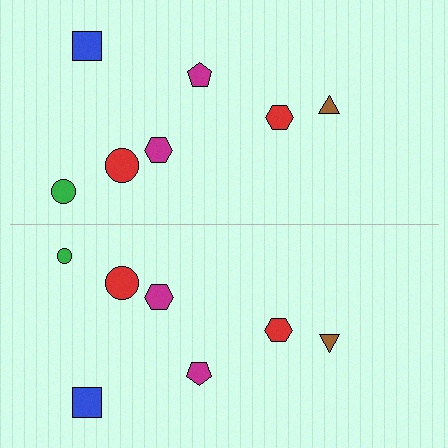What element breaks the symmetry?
The green circle on the bottom side has a different size than its mirror counterpart.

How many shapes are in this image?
There are 14 shapes in this image.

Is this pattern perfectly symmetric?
No, the pattern is not perfectly symmetric. The green circle on the bottom side has a different size than its mirror counterpart.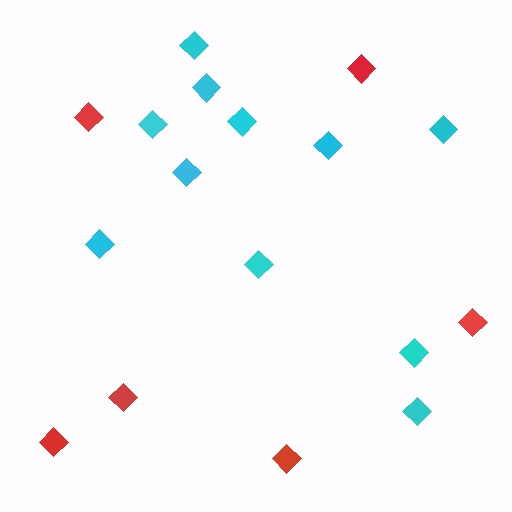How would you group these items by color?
There are 2 groups: one group of cyan diamonds (11) and one group of red diamonds (6).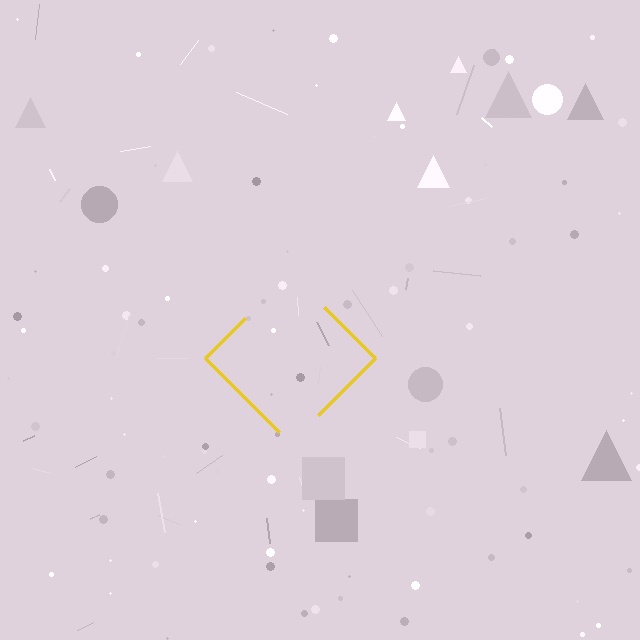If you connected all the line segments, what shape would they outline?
They would outline a diamond.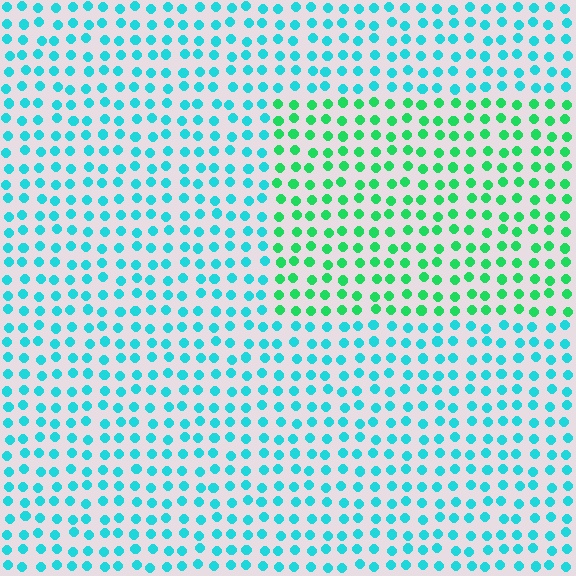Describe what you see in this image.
The image is filled with small cyan elements in a uniform arrangement. A rectangle-shaped region is visible where the elements are tinted to a slightly different hue, forming a subtle color boundary.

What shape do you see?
I see a rectangle.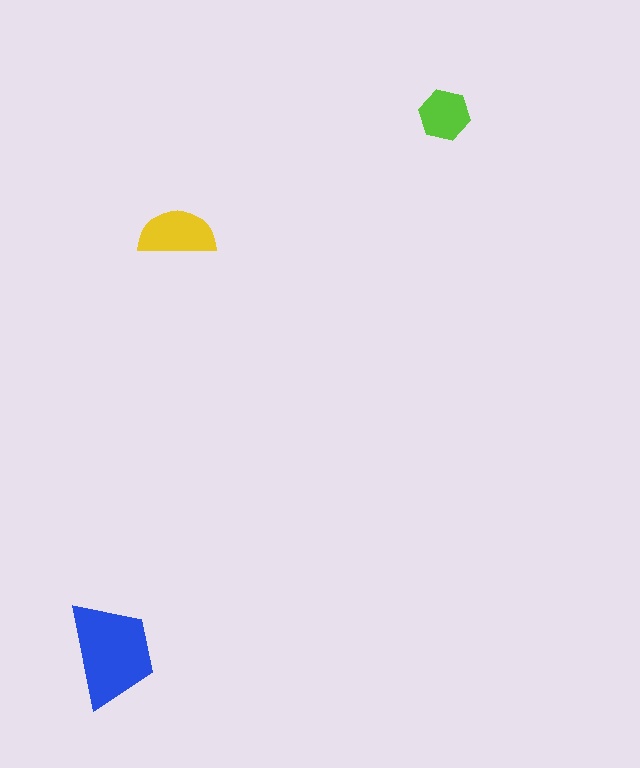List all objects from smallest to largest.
The lime hexagon, the yellow semicircle, the blue trapezoid.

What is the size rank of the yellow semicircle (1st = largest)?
2nd.